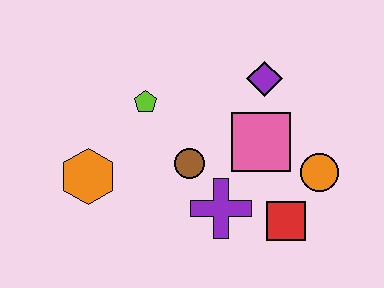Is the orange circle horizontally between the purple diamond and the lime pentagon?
No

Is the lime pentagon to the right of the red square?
No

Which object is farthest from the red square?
The orange hexagon is farthest from the red square.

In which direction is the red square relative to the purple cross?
The red square is to the right of the purple cross.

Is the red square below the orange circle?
Yes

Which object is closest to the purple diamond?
The pink square is closest to the purple diamond.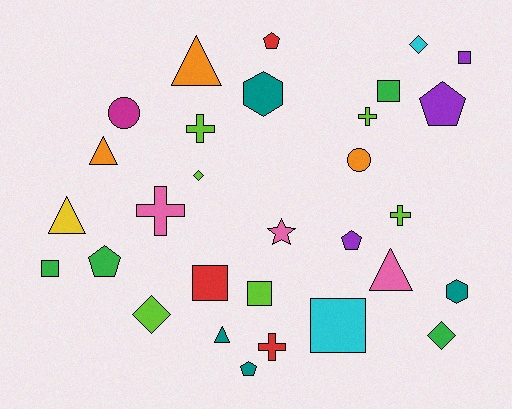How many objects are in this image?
There are 30 objects.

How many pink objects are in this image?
There are 3 pink objects.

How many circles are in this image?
There are 2 circles.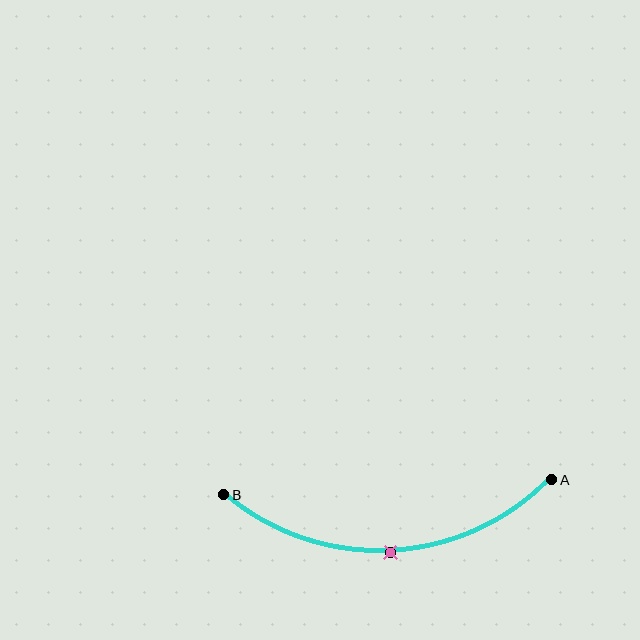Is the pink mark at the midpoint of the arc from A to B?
Yes. The pink mark lies on the arc at equal arc-length from both A and B — it is the arc midpoint.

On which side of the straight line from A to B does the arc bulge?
The arc bulges below the straight line connecting A and B.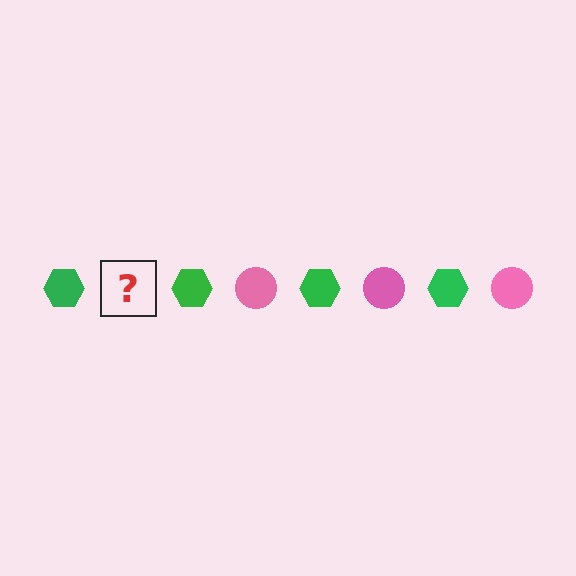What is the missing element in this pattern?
The missing element is a pink circle.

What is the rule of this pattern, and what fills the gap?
The rule is that the pattern alternates between green hexagon and pink circle. The gap should be filled with a pink circle.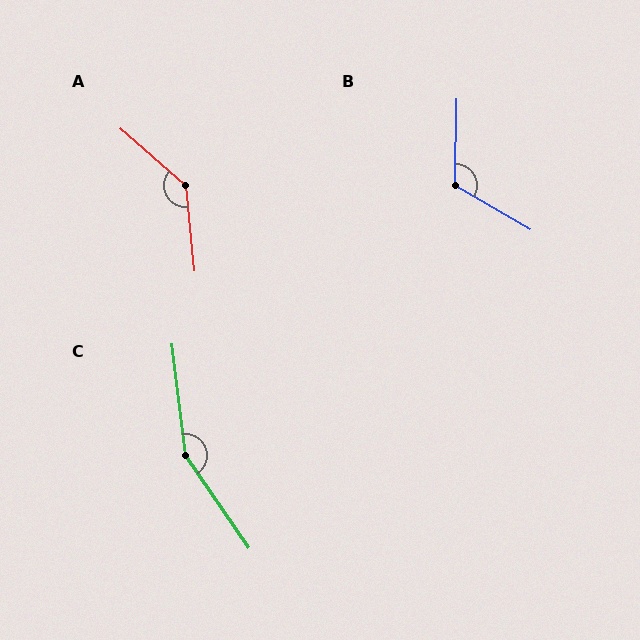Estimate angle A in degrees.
Approximately 137 degrees.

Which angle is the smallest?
B, at approximately 119 degrees.